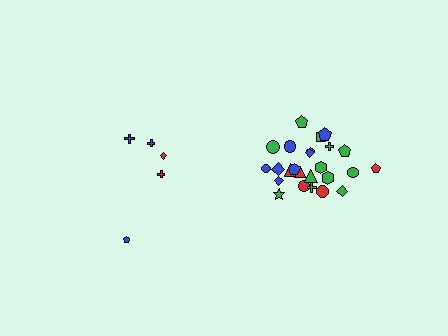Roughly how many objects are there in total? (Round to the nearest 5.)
Roughly 30 objects in total.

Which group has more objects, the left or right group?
The right group.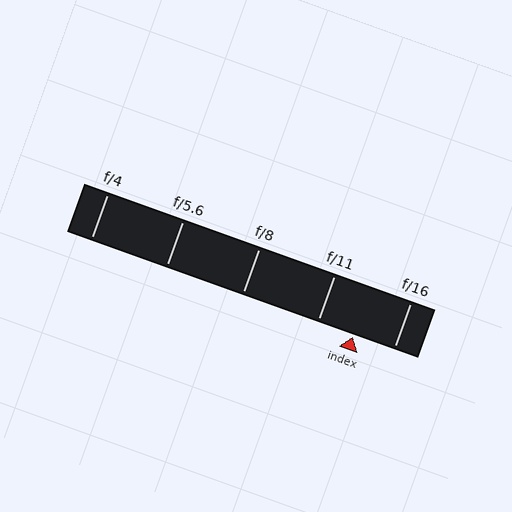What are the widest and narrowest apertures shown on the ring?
The widest aperture shown is f/4 and the narrowest is f/16.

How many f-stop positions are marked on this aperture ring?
There are 5 f-stop positions marked.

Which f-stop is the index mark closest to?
The index mark is closest to f/11.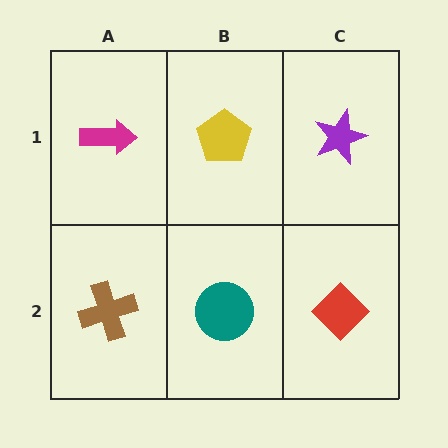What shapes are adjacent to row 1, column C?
A red diamond (row 2, column C), a yellow pentagon (row 1, column B).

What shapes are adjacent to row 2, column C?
A purple star (row 1, column C), a teal circle (row 2, column B).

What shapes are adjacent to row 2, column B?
A yellow pentagon (row 1, column B), a brown cross (row 2, column A), a red diamond (row 2, column C).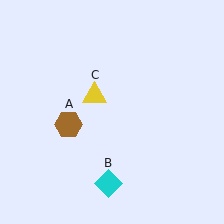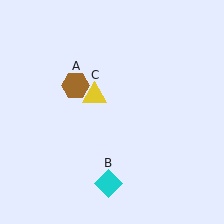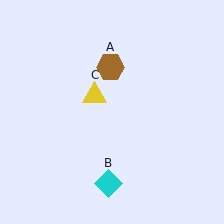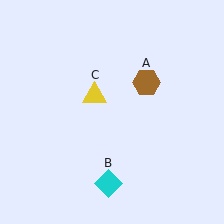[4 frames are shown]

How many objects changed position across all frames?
1 object changed position: brown hexagon (object A).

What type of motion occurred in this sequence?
The brown hexagon (object A) rotated clockwise around the center of the scene.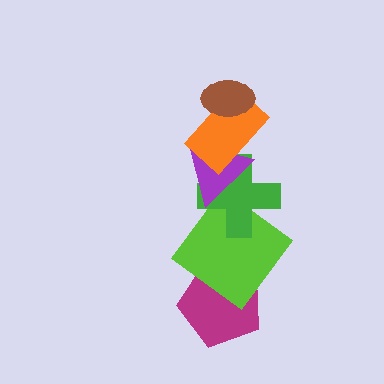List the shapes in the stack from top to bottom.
From top to bottom: the brown ellipse, the orange rectangle, the purple triangle, the green cross, the lime diamond, the magenta pentagon.